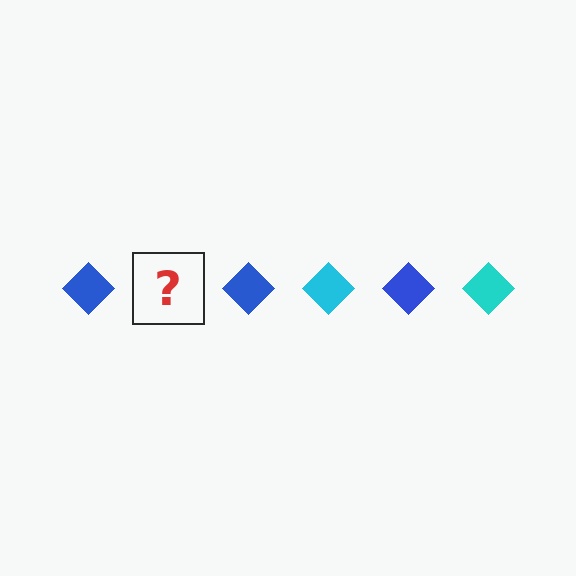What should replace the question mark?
The question mark should be replaced with a cyan diamond.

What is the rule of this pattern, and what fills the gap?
The rule is that the pattern cycles through blue, cyan diamonds. The gap should be filled with a cyan diamond.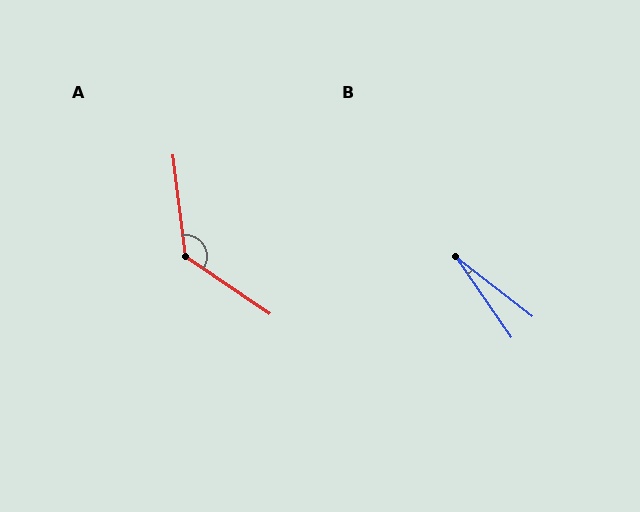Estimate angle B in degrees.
Approximately 17 degrees.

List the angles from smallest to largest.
B (17°), A (131°).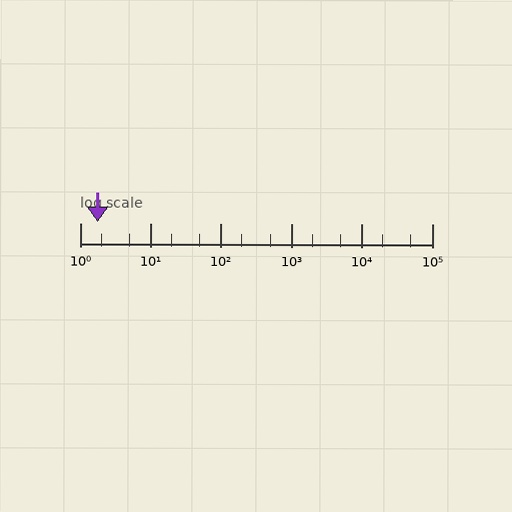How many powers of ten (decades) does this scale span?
The scale spans 5 decades, from 1 to 100000.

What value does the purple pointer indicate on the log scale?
The pointer indicates approximately 1.8.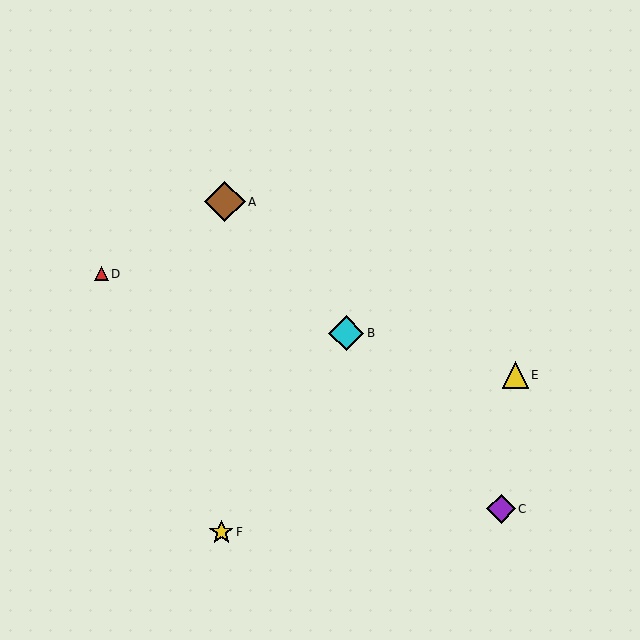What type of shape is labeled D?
Shape D is a red triangle.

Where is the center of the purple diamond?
The center of the purple diamond is at (501, 509).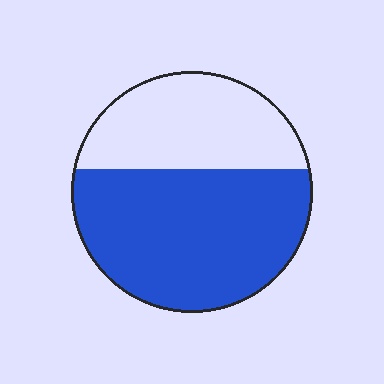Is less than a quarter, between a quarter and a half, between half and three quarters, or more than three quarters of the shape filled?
Between half and three quarters.